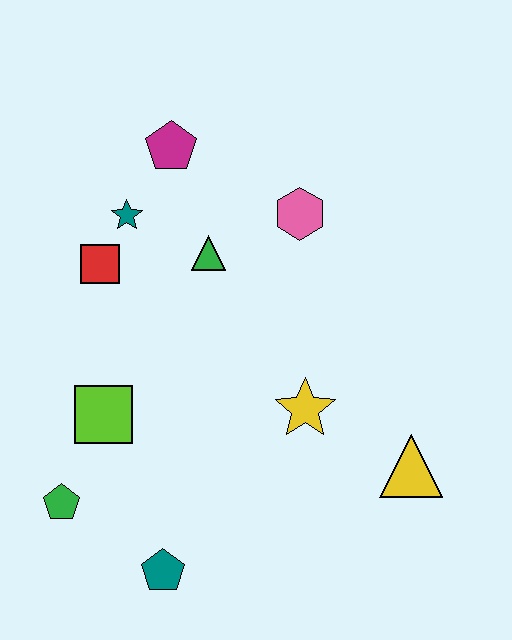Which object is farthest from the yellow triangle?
The magenta pentagon is farthest from the yellow triangle.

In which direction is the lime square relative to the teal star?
The lime square is below the teal star.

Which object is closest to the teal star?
The red square is closest to the teal star.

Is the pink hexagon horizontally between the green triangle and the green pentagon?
No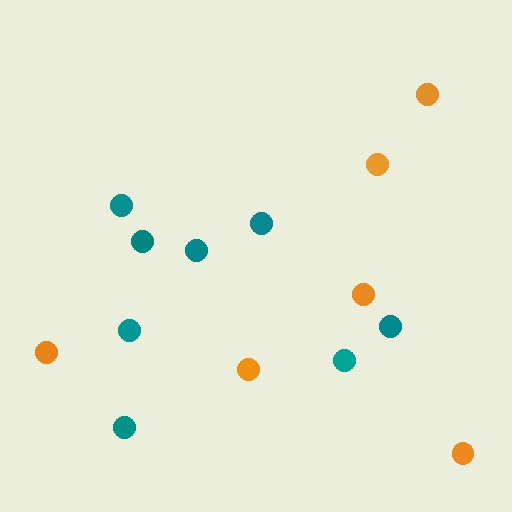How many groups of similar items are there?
There are 2 groups: one group of orange circles (6) and one group of teal circles (8).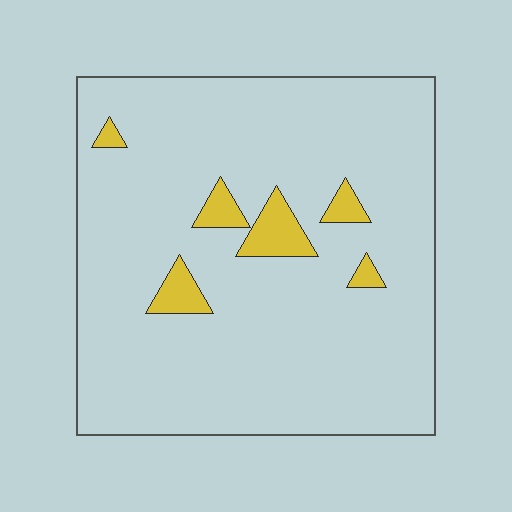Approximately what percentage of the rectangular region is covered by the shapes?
Approximately 5%.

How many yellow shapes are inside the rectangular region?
6.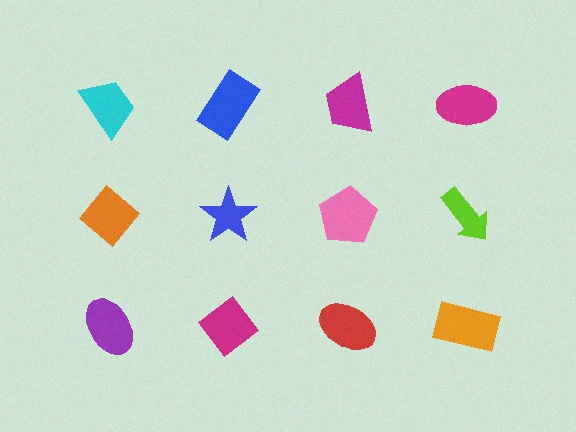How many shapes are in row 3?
4 shapes.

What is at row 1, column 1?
A cyan trapezoid.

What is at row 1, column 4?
A magenta ellipse.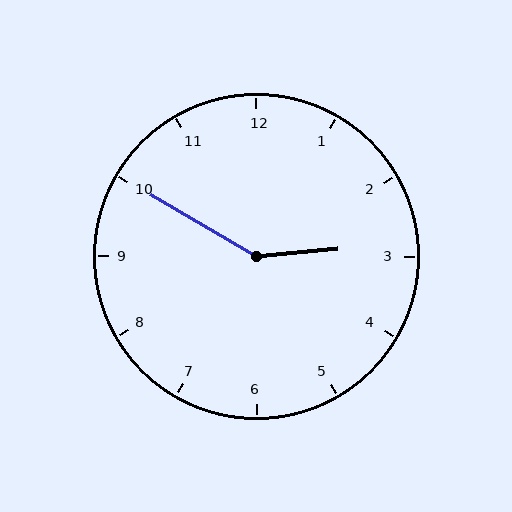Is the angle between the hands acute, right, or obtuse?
It is obtuse.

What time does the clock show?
2:50.